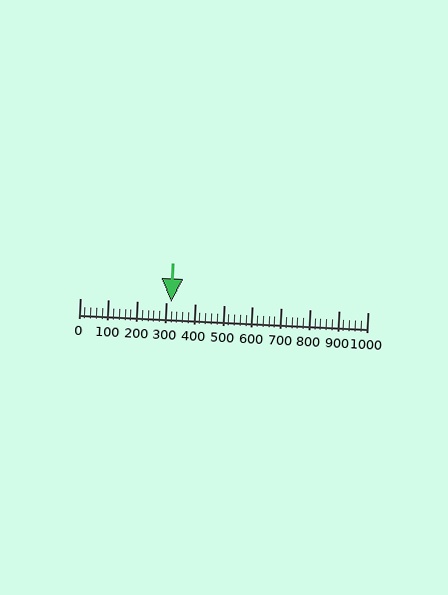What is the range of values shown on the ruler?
The ruler shows values from 0 to 1000.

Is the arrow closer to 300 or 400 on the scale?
The arrow is closer to 300.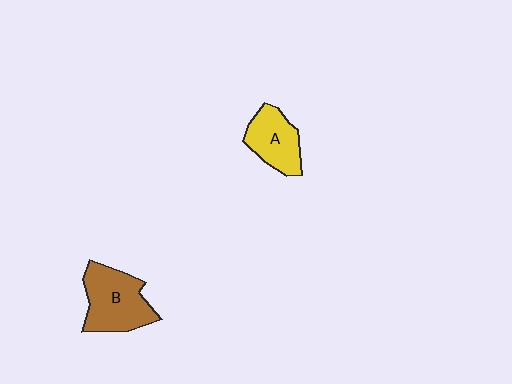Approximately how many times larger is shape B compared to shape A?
Approximately 1.4 times.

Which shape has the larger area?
Shape B (brown).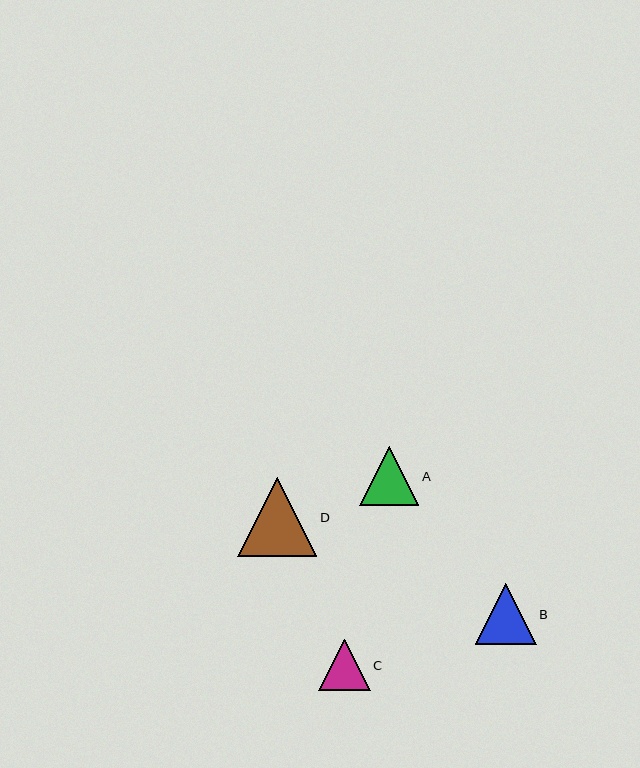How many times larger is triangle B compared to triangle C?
Triangle B is approximately 1.2 times the size of triangle C.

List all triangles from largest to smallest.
From largest to smallest: D, B, A, C.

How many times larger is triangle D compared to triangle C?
Triangle D is approximately 1.5 times the size of triangle C.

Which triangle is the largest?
Triangle D is the largest with a size of approximately 80 pixels.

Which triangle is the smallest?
Triangle C is the smallest with a size of approximately 51 pixels.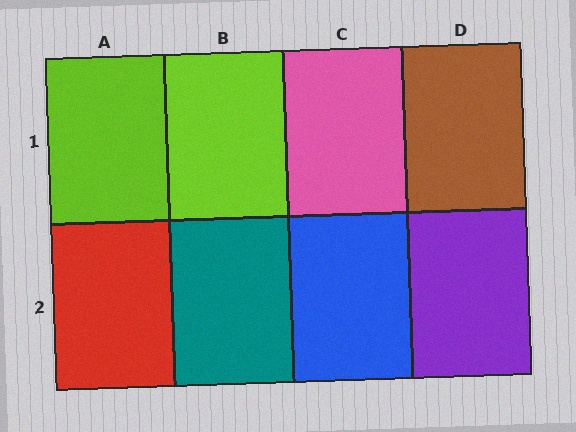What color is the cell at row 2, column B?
Teal.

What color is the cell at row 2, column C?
Blue.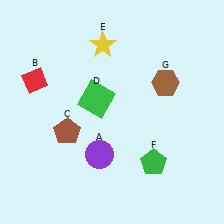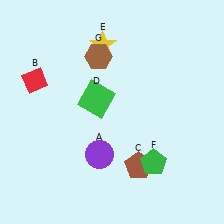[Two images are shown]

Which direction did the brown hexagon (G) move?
The brown hexagon (G) moved left.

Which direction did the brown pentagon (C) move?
The brown pentagon (C) moved right.